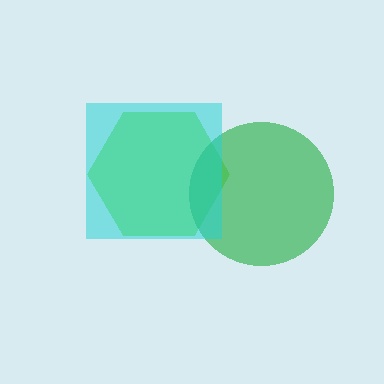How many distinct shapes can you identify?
There are 3 distinct shapes: a lime hexagon, a green circle, a cyan square.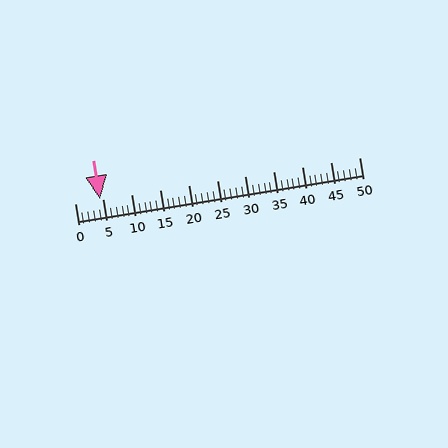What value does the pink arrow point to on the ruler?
The pink arrow points to approximately 4.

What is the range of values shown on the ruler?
The ruler shows values from 0 to 50.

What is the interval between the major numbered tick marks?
The major tick marks are spaced 5 units apart.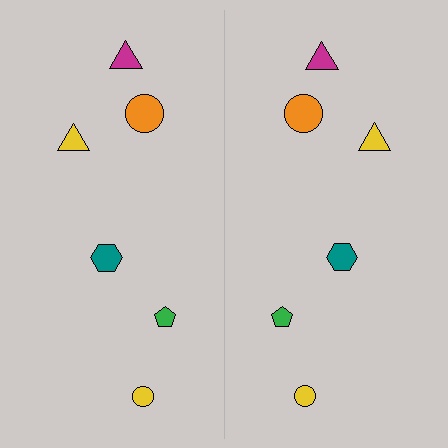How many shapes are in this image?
There are 12 shapes in this image.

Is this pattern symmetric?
Yes, this pattern has bilateral (reflection) symmetry.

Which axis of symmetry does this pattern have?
The pattern has a vertical axis of symmetry running through the center of the image.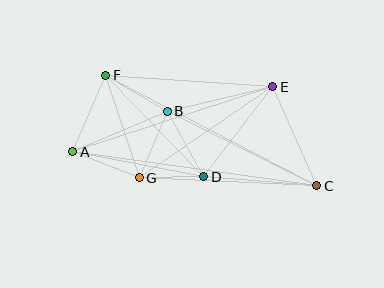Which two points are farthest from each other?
Points A and C are farthest from each other.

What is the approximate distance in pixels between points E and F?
The distance between E and F is approximately 167 pixels.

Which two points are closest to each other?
Points D and G are closest to each other.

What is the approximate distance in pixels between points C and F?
The distance between C and F is approximately 238 pixels.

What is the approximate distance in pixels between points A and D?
The distance between A and D is approximately 133 pixels.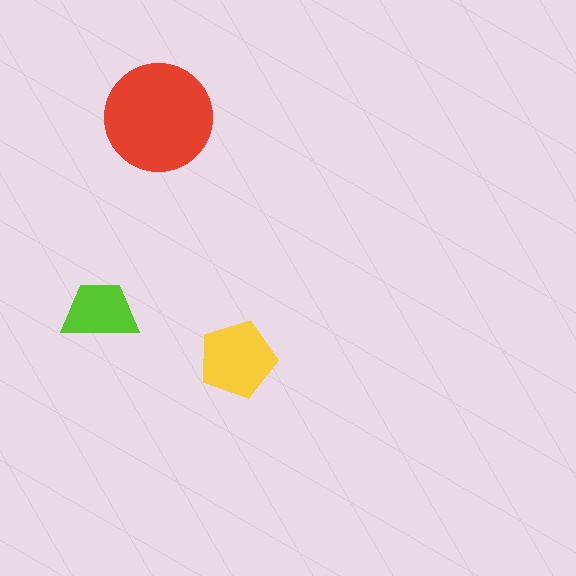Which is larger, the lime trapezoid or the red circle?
The red circle.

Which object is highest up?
The red circle is topmost.